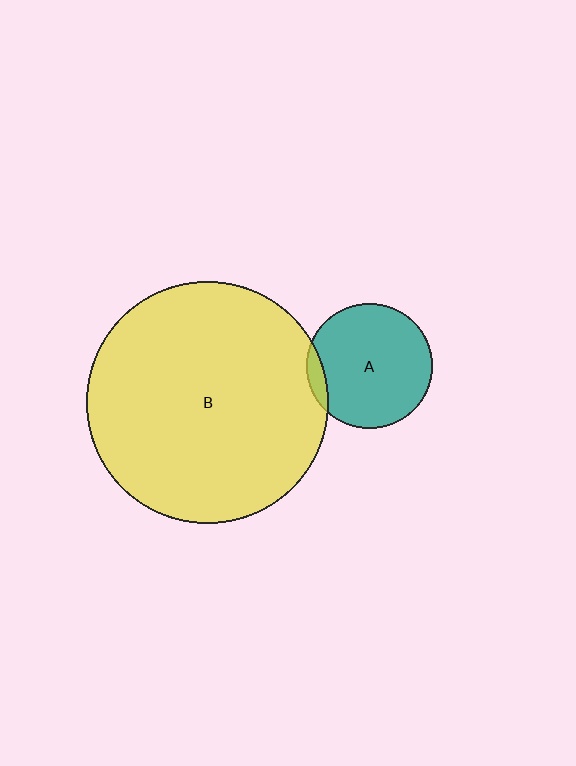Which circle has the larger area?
Circle B (yellow).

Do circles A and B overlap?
Yes.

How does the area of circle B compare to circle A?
Approximately 3.7 times.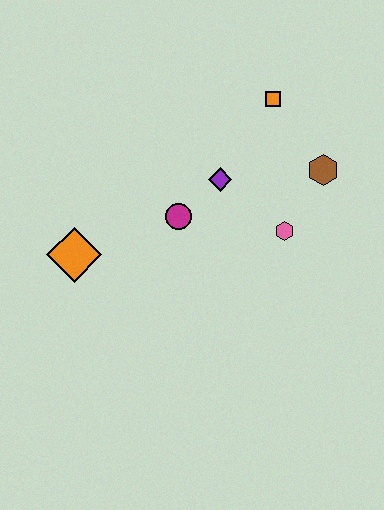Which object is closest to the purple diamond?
The magenta circle is closest to the purple diamond.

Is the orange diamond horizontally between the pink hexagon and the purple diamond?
No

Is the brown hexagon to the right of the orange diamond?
Yes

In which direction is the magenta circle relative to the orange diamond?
The magenta circle is to the right of the orange diamond.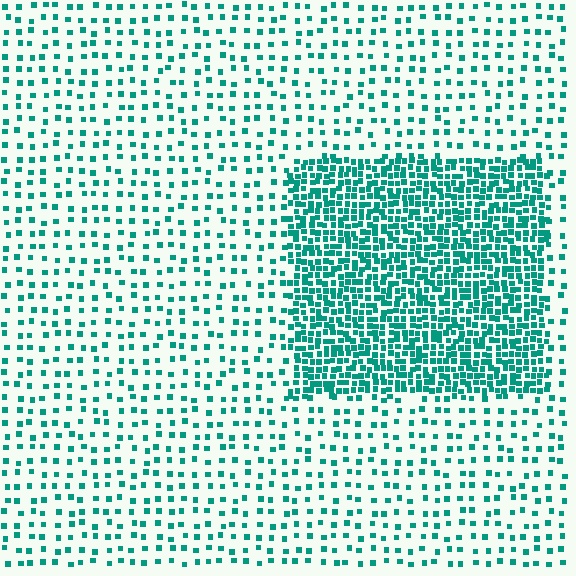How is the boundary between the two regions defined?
The boundary is defined by a change in element density (approximately 3.1x ratio). All elements are the same color, size, and shape.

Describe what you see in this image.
The image contains small teal elements arranged at two different densities. A rectangle-shaped region is visible where the elements are more densely packed than the surrounding area.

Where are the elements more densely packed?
The elements are more densely packed inside the rectangle boundary.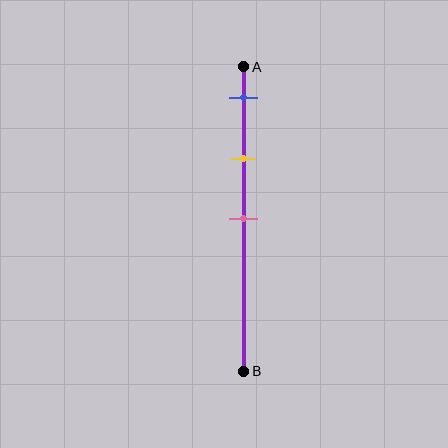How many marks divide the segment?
There are 3 marks dividing the segment.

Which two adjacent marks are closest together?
The blue and yellow marks are the closest adjacent pair.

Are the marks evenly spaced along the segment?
Yes, the marks are approximately evenly spaced.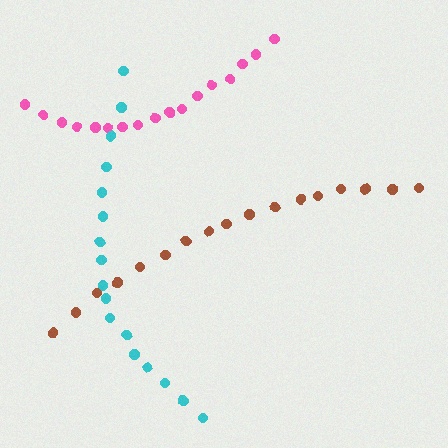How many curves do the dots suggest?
There are 3 distinct paths.